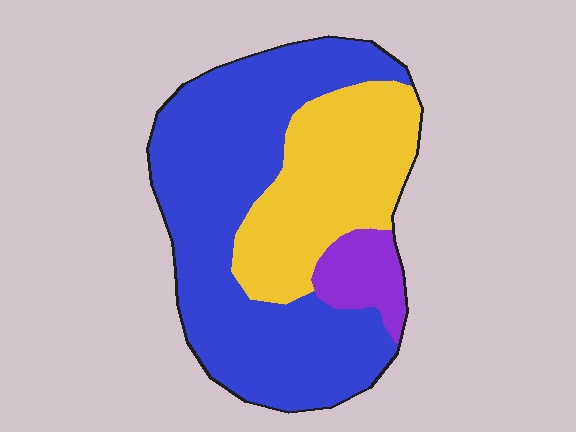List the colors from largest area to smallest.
From largest to smallest: blue, yellow, purple.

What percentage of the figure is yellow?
Yellow takes up about one third (1/3) of the figure.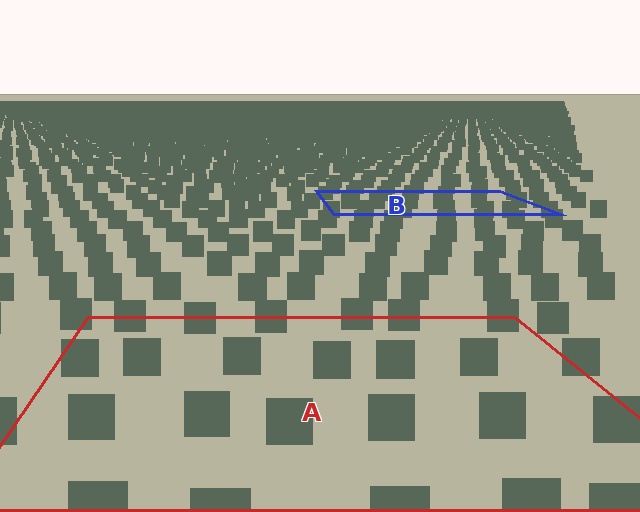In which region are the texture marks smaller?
The texture marks are smaller in region B, because it is farther away.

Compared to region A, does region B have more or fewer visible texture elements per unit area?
Region B has more texture elements per unit area — they are packed more densely because it is farther away.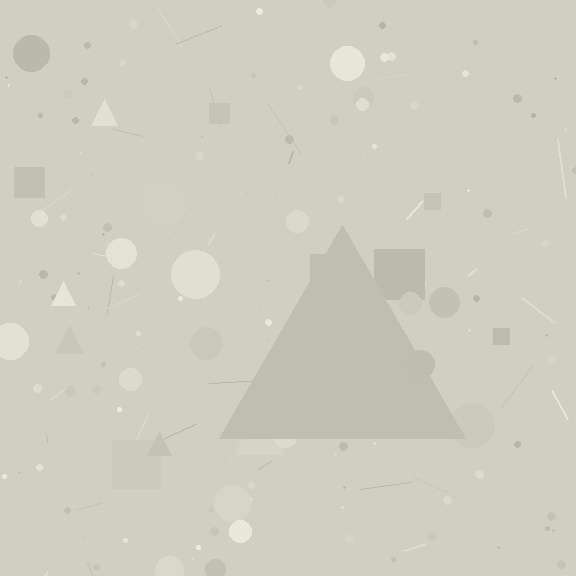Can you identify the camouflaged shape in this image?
The camouflaged shape is a triangle.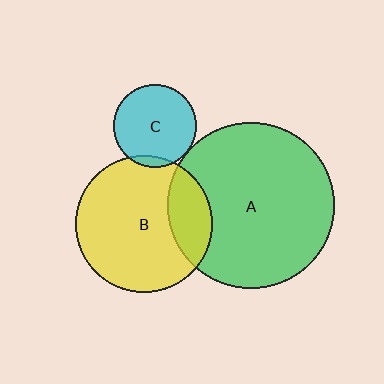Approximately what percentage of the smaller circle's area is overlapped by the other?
Approximately 5%.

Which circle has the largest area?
Circle A (green).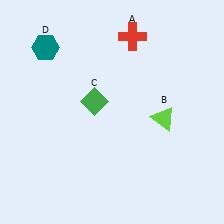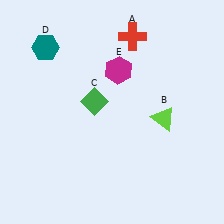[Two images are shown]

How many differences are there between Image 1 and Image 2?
There is 1 difference between the two images.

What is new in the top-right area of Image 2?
A magenta hexagon (E) was added in the top-right area of Image 2.